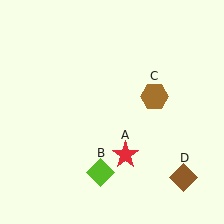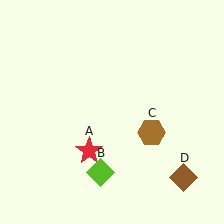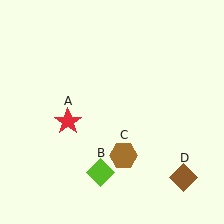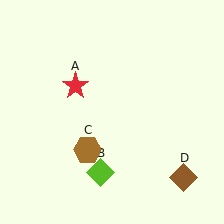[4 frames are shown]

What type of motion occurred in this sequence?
The red star (object A), brown hexagon (object C) rotated clockwise around the center of the scene.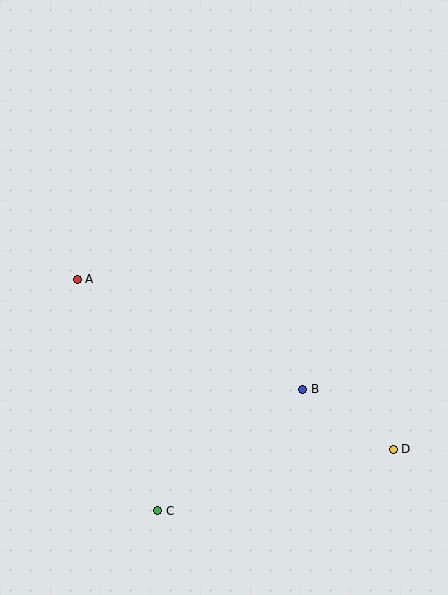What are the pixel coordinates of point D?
Point D is at (393, 449).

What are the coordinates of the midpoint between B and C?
The midpoint between B and C is at (230, 450).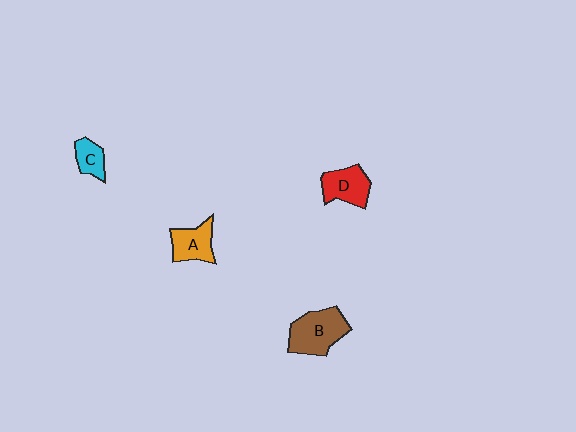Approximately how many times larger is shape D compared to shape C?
Approximately 1.6 times.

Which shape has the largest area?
Shape B (brown).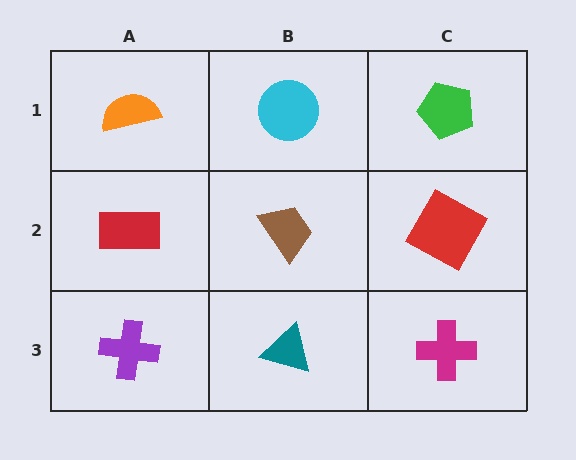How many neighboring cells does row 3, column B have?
3.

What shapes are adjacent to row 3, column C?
A red square (row 2, column C), a teal triangle (row 3, column B).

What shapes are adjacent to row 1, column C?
A red square (row 2, column C), a cyan circle (row 1, column B).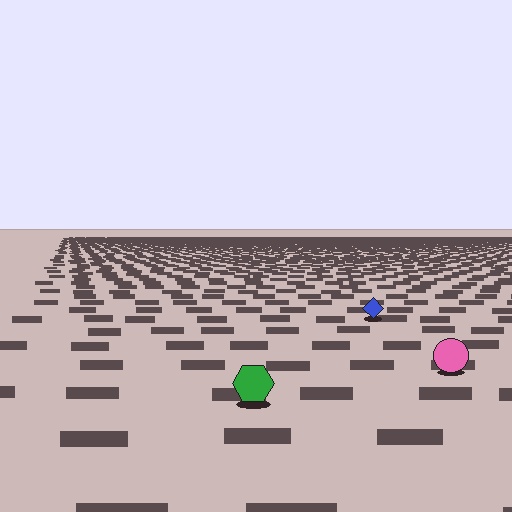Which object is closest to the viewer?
The green hexagon is closest. The texture marks near it are larger and more spread out.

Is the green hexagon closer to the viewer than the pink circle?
Yes. The green hexagon is closer — you can tell from the texture gradient: the ground texture is coarser near it.